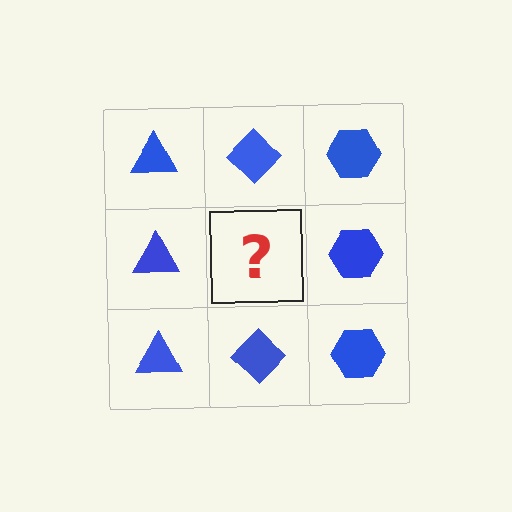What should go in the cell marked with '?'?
The missing cell should contain a blue diamond.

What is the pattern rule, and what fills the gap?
The rule is that each column has a consistent shape. The gap should be filled with a blue diamond.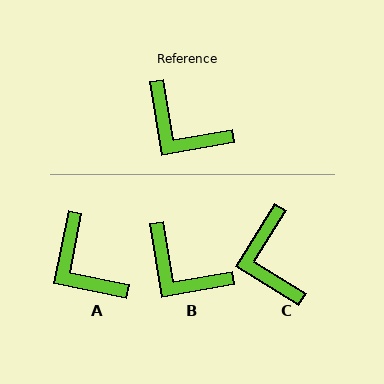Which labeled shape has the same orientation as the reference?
B.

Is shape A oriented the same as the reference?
No, it is off by about 21 degrees.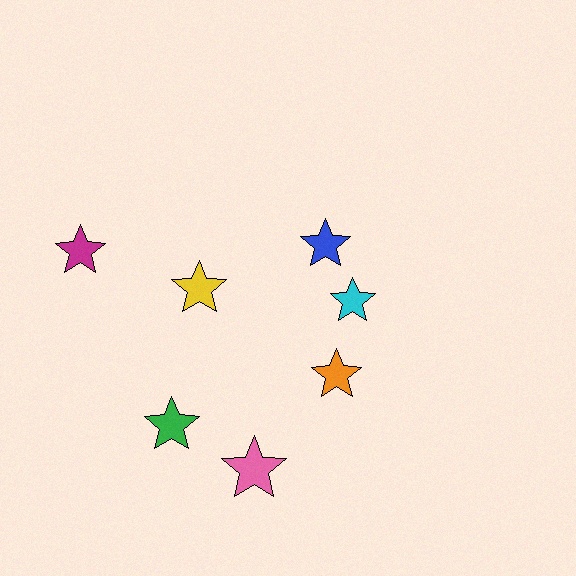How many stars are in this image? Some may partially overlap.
There are 7 stars.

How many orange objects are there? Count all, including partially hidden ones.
There is 1 orange object.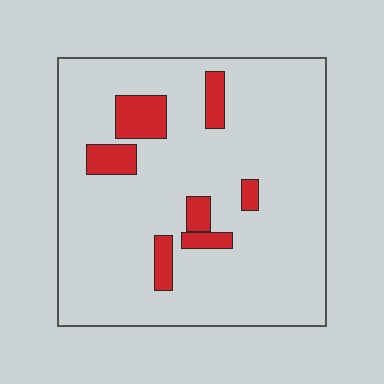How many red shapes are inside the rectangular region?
7.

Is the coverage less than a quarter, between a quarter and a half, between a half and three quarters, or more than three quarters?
Less than a quarter.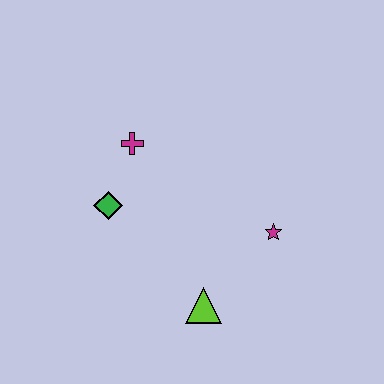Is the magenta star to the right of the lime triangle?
Yes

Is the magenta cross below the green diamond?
No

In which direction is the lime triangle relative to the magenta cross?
The lime triangle is below the magenta cross.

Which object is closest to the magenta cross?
The green diamond is closest to the magenta cross.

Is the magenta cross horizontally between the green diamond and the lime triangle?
Yes